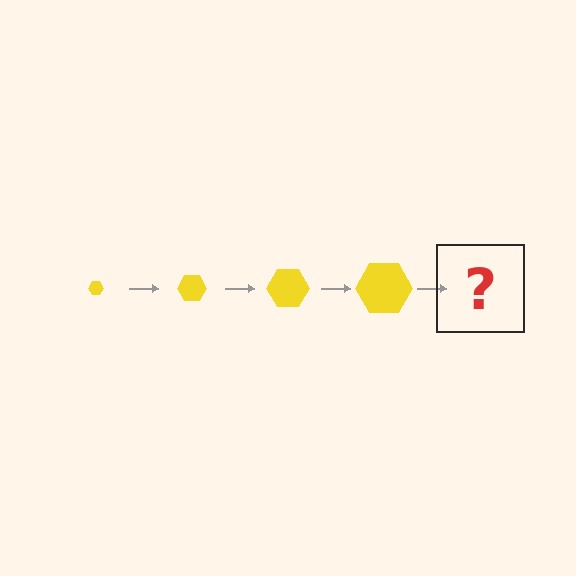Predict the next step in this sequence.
The next step is a yellow hexagon, larger than the previous one.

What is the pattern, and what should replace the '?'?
The pattern is that the hexagon gets progressively larger each step. The '?' should be a yellow hexagon, larger than the previous one.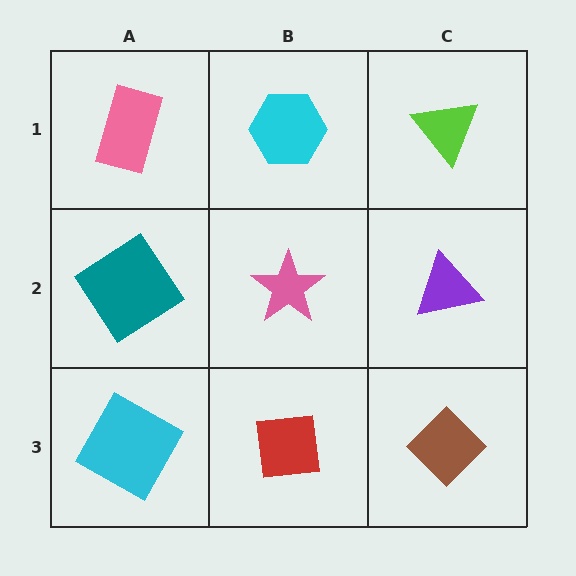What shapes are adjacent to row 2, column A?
A pink rectangle (row 1, column A), a cyan square (row 3, column A), a pink star (row 2, column B).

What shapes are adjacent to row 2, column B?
A cyan hexagon (row 1, column B), a red square (row 3, column B), a teal diamond (row 2, column A), a purple triangle (row 2, column C).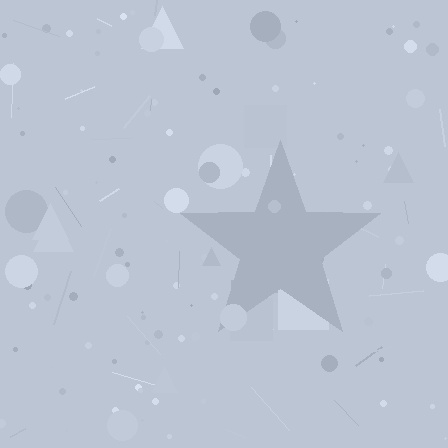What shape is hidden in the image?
A star is hidden in the image.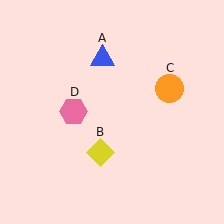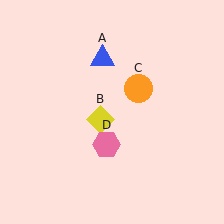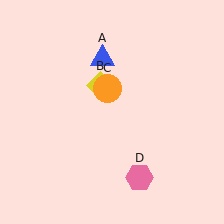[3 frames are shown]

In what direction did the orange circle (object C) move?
The orange circle (object C) moved left.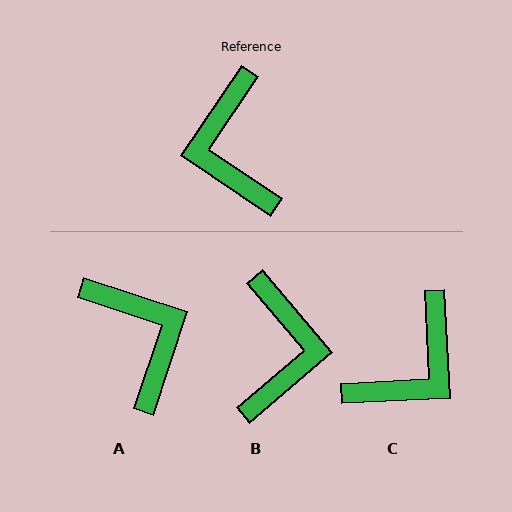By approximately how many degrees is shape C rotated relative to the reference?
Approximately 127 degrees counter-clockwise.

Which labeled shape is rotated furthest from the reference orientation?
A, about 164 degrees away.